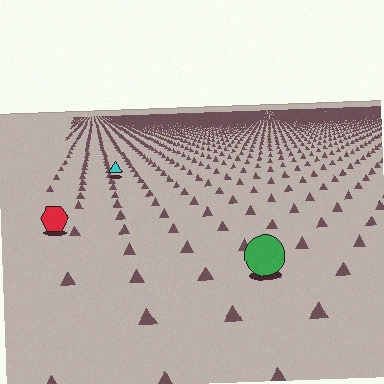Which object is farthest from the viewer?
The cyan triangle is farthest from the viewer. It appears smaller and the ground texture around it is denser.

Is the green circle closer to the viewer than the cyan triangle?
Yes. The green circle is closer — you can tell from the texture gradient: the ground texture is coarser near it.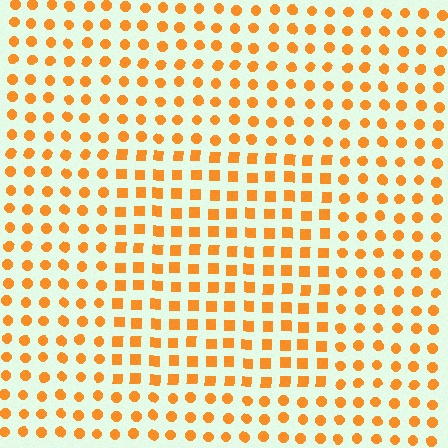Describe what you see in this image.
The image is filled with small orange elements arranged in a uniform grid. A rectangle-shaped region contains squares, while the surrounding area contains circles. The boundary is defined purely by the change in element shape.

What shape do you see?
I see a rectangle.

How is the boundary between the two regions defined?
The boundary is defined by a change in element shape: squares inside vs. circles outside. All elements share the same color and spacing.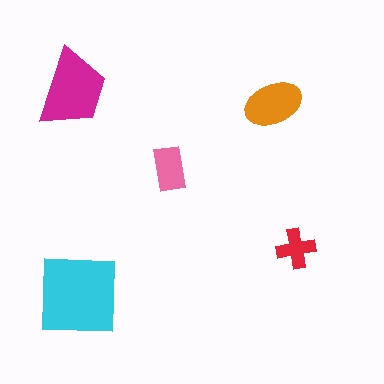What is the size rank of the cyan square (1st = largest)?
1st.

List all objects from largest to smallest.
The cyan square, the magenta trapezoid, the orange ellipse, the pink rectangle, the red cross.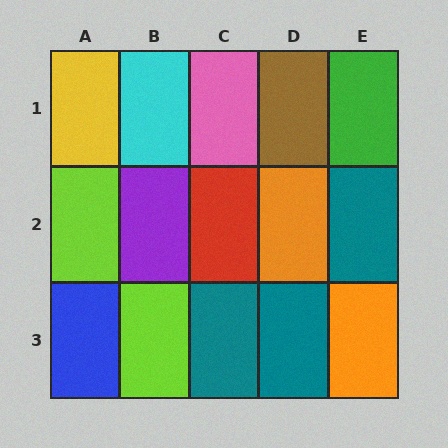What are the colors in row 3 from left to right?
Blue, lime, teal, teal, orange.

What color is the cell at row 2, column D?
Orange.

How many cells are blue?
1 cell is blue.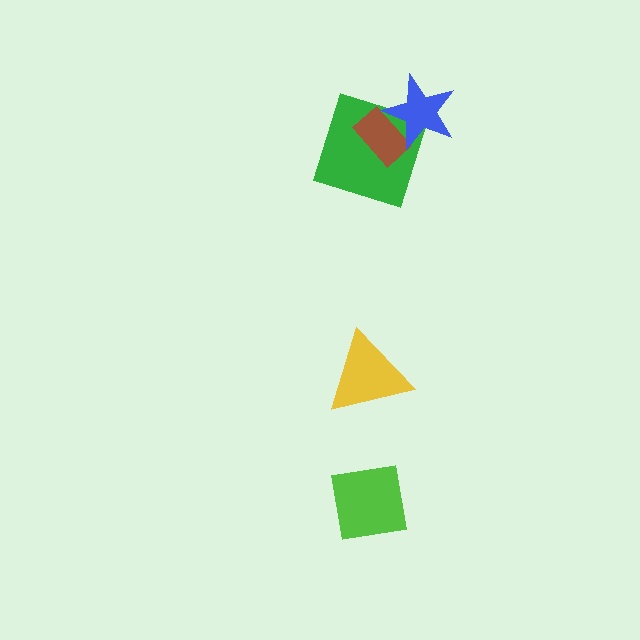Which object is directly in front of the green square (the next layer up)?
The brown rectangle is directly in front of the green square.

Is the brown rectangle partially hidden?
Yes, it is partially covered by another shape.